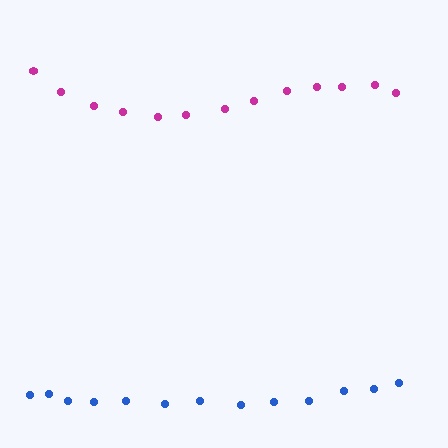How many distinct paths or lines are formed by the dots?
There are 2 distinct paths.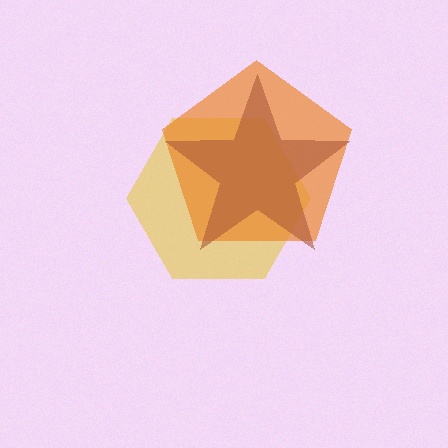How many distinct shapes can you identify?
There are 3 distinct shapes: a yellow hexagon, an orange pentagon, a brown star.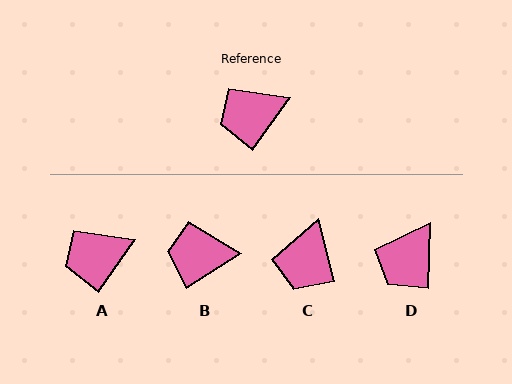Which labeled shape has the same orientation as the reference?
A.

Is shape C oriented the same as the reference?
No, it is off by about 49 degrees.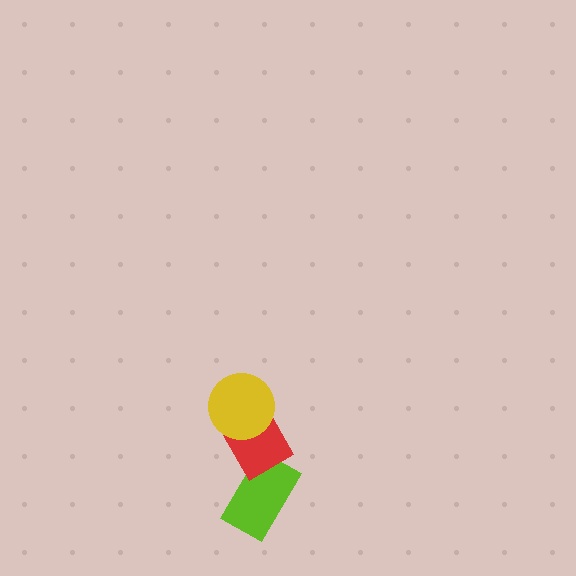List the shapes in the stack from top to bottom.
From top to bottom: the yellow circle, the red diamond, the lime rectangle.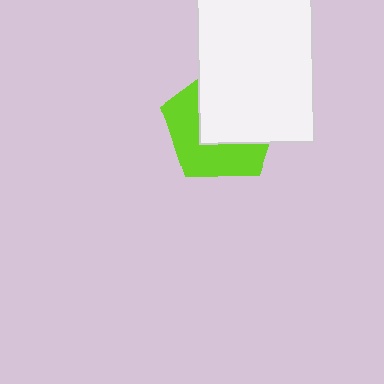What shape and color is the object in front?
The object in front is a white rectangle.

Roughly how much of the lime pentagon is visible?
About half of it is visible (roughly 46%).